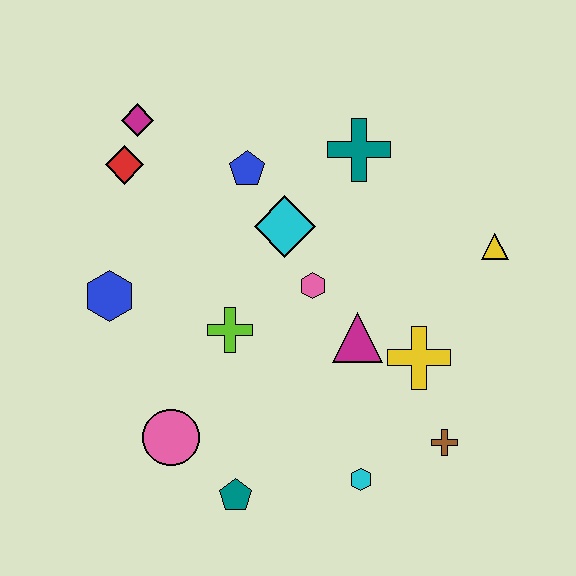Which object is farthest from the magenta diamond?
The brown cross is farthest from the magenta diamond.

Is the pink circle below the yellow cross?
Yes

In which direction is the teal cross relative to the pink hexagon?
The teal cross is above the pink hexagon.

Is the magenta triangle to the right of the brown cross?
No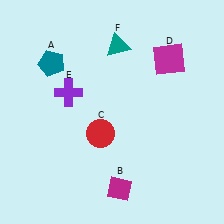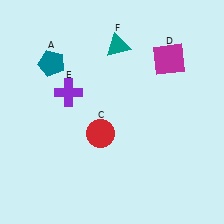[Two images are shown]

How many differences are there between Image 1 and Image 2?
There is 1 difference between the two images.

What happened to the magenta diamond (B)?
The magenta diamond (B) was removed in Image 2. It was in the bottom-right area of Image 1.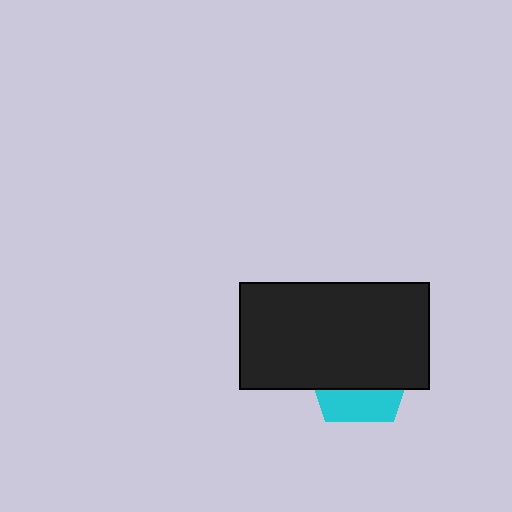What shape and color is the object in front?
The object in front is a black rectangle.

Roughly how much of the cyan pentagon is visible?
A small part of it is visible (roughly 32%).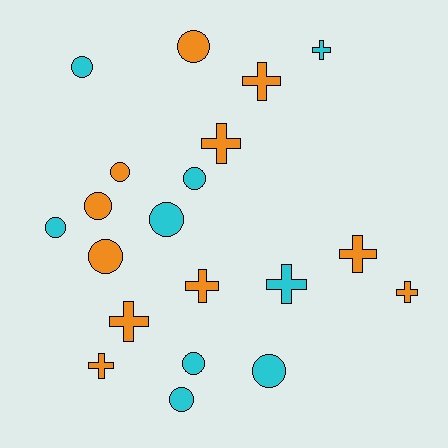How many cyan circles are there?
There are 7 cyan circles.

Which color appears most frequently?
Orange, with 11 objects.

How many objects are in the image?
There are 20 objects.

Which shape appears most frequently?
Circle, with 11 objects.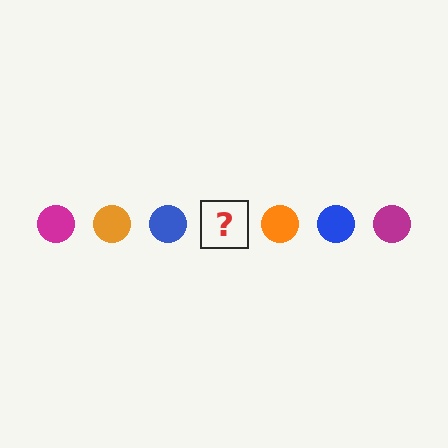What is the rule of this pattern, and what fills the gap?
The rule is that the pattern cycles through magenta, orange, blue circles. The gap should be filled with a magenta circle.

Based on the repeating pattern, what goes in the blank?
The blank should be a magenta circle.